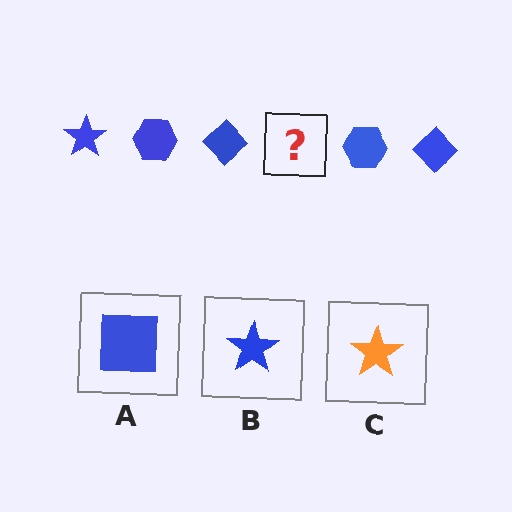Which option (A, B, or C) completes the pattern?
B.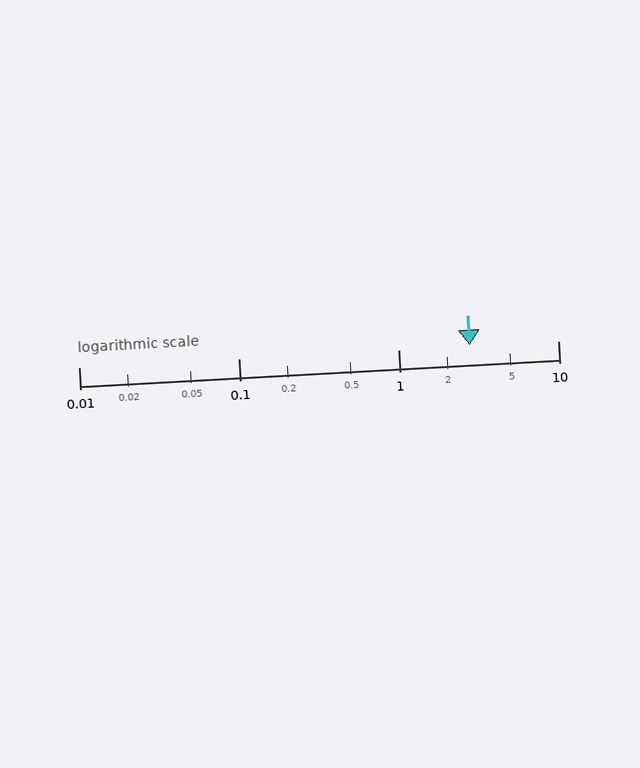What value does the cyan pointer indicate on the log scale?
The pointer indicates approximately 2.8.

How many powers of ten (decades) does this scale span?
The scale spans 3 decades, from 0.01 to 10.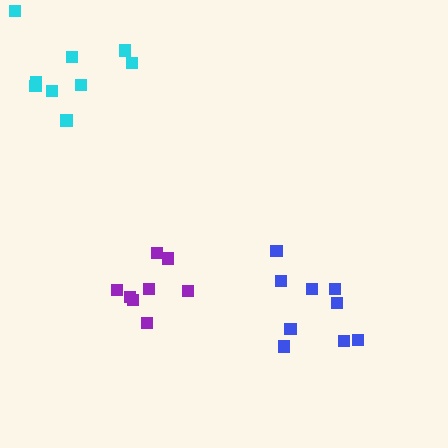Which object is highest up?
The cyan cluster is topmost.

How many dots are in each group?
Group 1: 9 dots, Group 2: 8 dots, Group 3: 9 dots (26 total).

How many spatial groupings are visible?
There are 3 spatial groupings.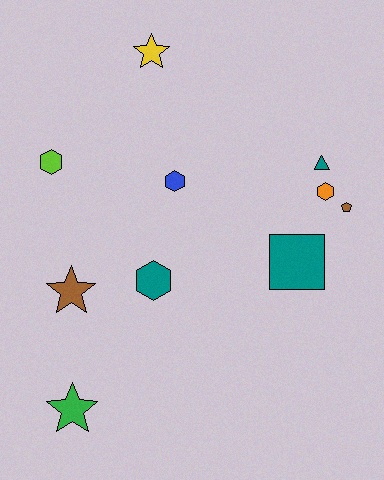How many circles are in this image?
There are no circles.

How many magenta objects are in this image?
There are no magenta objects.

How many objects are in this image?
There are 10 objects.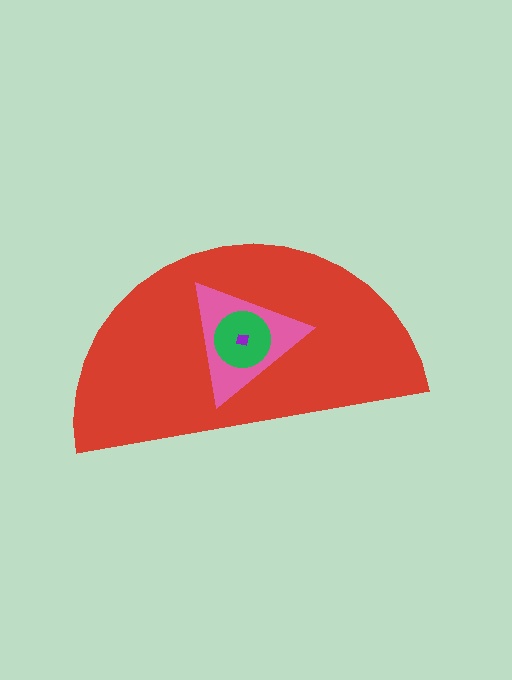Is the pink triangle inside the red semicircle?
Yes.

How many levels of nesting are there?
4.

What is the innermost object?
The purple square.